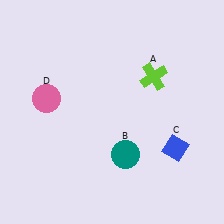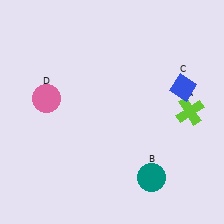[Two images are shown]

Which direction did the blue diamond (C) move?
The blue diamond (C) moved up.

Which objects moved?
The objects that moved are: the lime cross (A), the teal circle (B), the blue diamond (C).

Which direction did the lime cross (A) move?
The lime cross (A) moved right.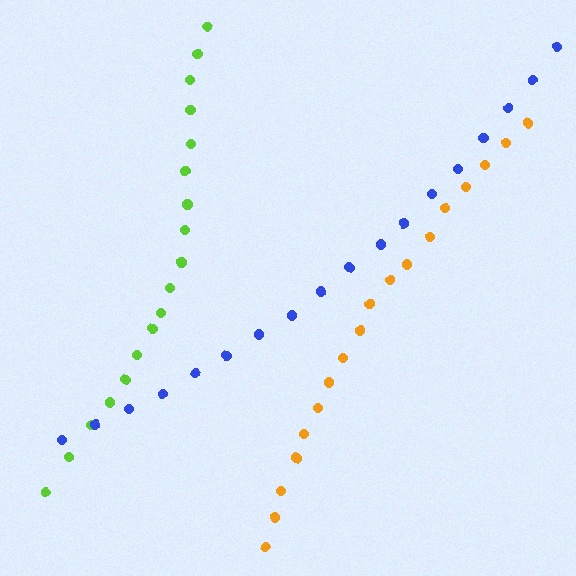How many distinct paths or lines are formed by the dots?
There are 3 distinct paths.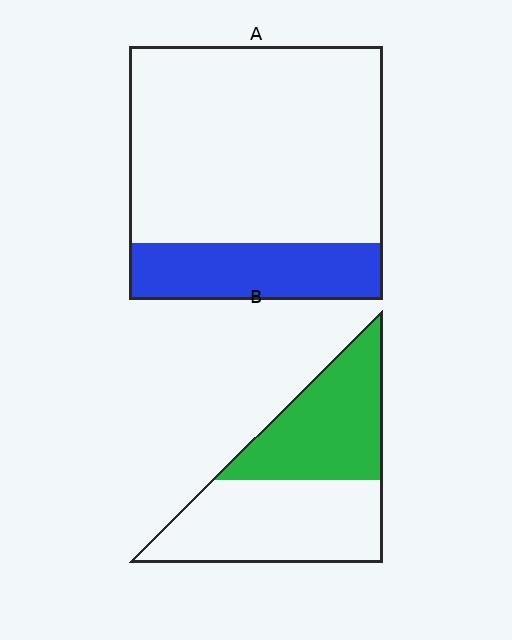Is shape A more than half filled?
No.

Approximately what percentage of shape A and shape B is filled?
A is approximately 20% and B is approximately 45%.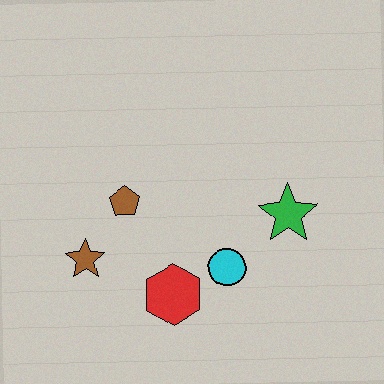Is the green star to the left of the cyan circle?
No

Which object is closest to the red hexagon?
The cyan circle is closest to the red hexagon.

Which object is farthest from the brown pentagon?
The green star is farthest from the brown pentagon.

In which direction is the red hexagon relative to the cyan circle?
The red hexagon is to the left of the cyan circle.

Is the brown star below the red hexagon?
No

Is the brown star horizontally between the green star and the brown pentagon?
No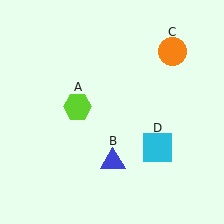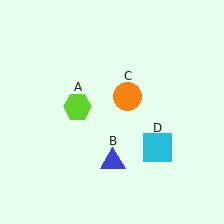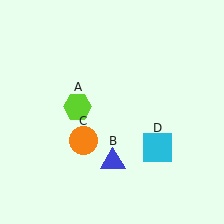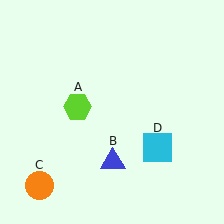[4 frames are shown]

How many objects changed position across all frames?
1 object changed position: orange circle (object C).